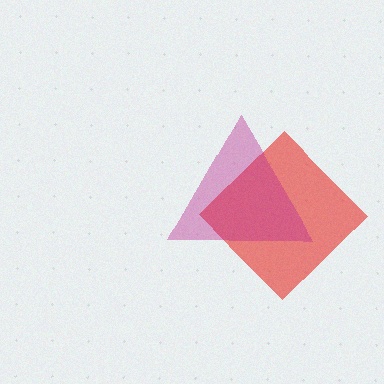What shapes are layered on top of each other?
The layered shapes are: a red diamond, a magenta triangle.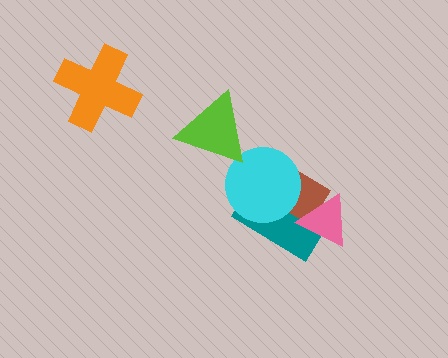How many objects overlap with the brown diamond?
3 objects overlap with the brown diamond.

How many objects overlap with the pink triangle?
2 objects overlap with the pink triangle.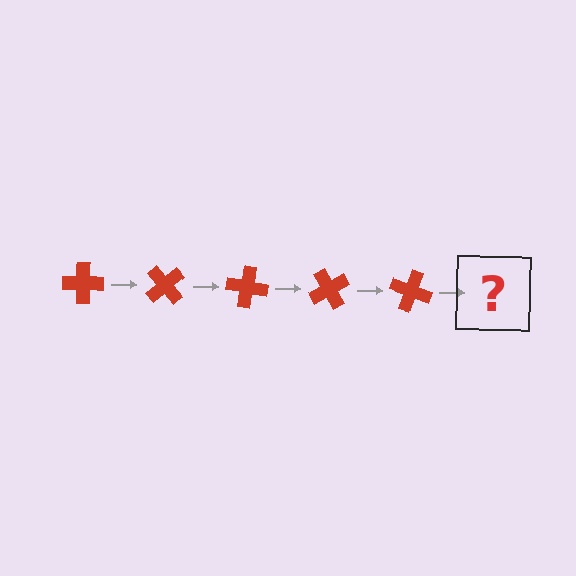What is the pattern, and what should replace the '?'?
The pattern is that the cross rotates 50 degrees each step. The '?' should be a red cross rotated 250 degrees.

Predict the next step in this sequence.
The next step is a red cross rotated 250 degrees.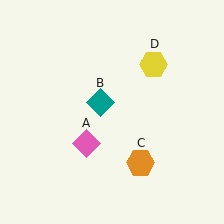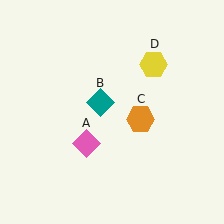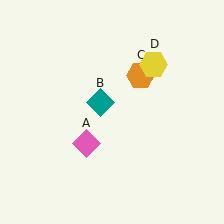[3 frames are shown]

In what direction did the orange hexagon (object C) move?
The orange hexagon (object C) moved up.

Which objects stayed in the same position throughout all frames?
Pink diamond (object A) and teal diamond (object B) and yellow hexagon (object D) remained stationary.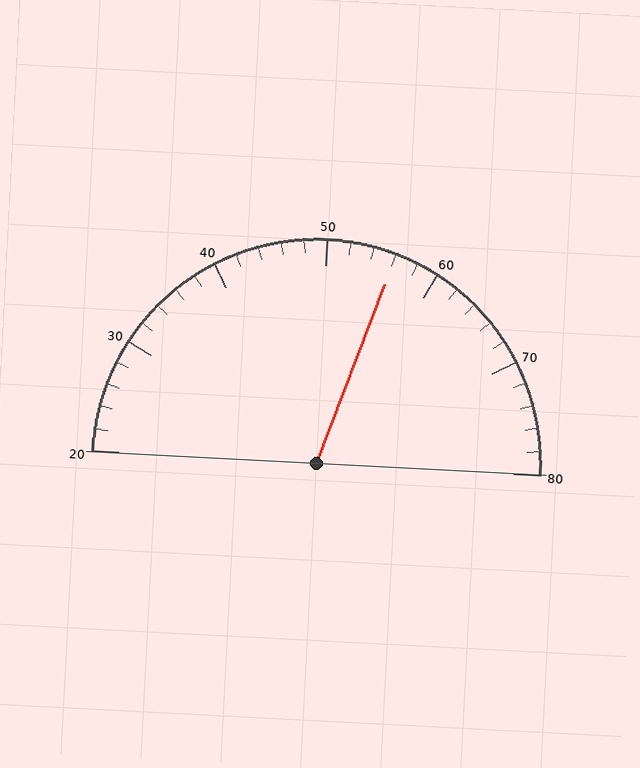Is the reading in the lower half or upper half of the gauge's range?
The reading is in the upper half of the range (20 to 80).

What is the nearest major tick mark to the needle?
The nearest major tick mark is 60.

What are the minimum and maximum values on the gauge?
The gauge ranges from 20 to 80.